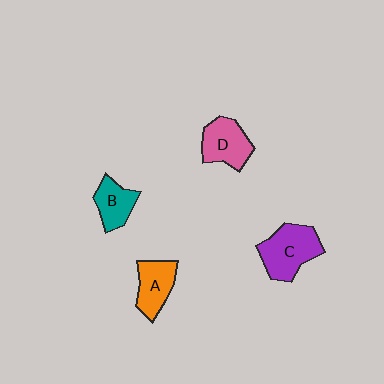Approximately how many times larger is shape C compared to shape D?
Approximately 1.3 times.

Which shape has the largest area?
Shape C (purple).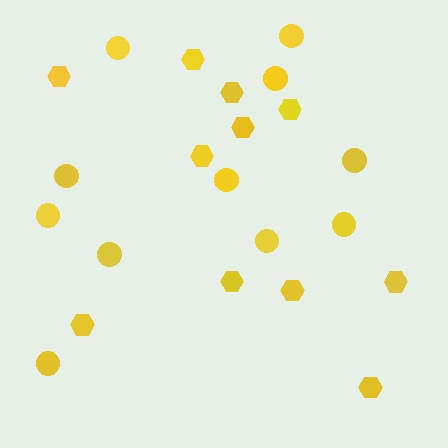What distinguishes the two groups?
There are 2 groups: one group of circles (11) and one group of hexagons (11).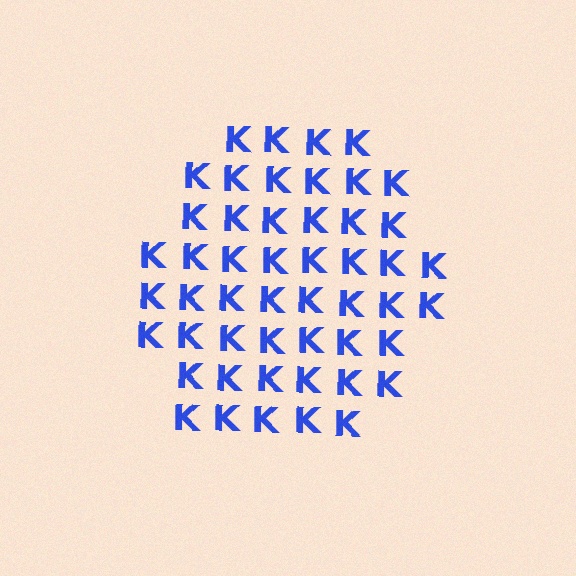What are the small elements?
The small elements are letter K's.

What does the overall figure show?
The overall figure shows a hexagon.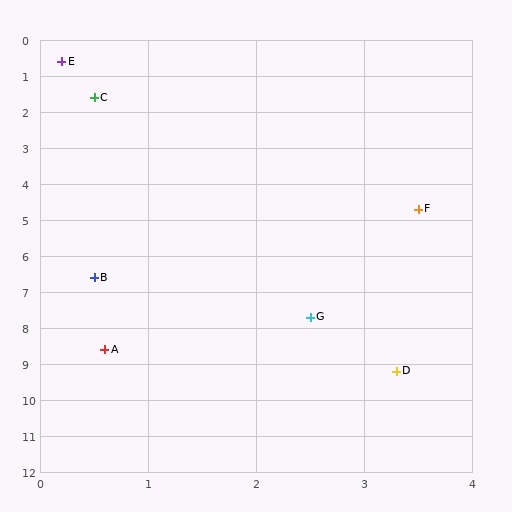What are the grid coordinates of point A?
Point A is at approximately (0.6, 8.6).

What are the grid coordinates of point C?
Point C is at approximately (0.5, 1.6).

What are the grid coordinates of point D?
Point D is at approximately (3.3, 9.2).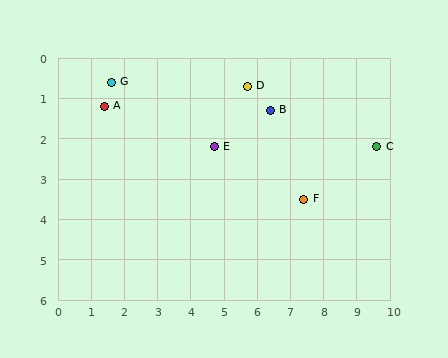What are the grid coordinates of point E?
Point E is at approximately (4.7, 2.2).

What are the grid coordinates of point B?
Point B is at approximately (6.4, 1.3).